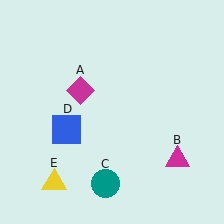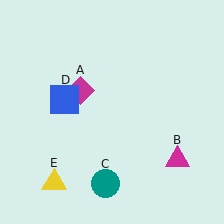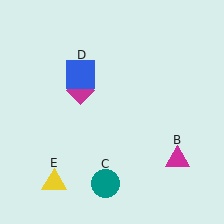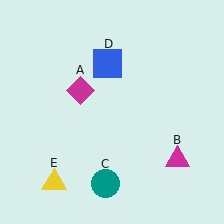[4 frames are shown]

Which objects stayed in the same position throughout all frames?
Magenta diamond (object A) and magenta triangle (object B) and teal circle (object C) and yellow triangle (object E) remained stationary.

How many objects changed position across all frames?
1 object changed position: blue square (object D).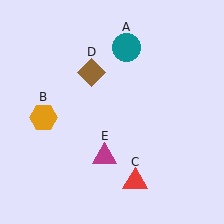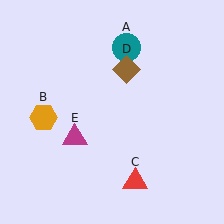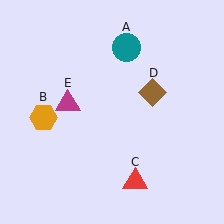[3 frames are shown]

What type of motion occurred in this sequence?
The brown diamond (object D), magenta triangle (object E) rotated clockwise around the center of the scene.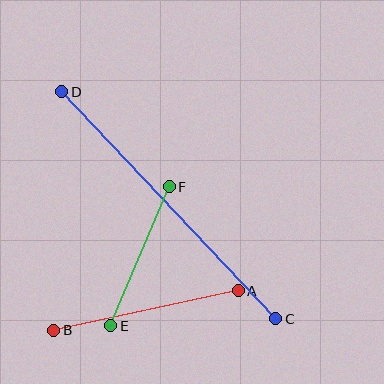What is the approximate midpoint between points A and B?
The midpoint is at approximately (146, 310) pixels.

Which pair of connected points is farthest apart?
Points C and D are farthest apart.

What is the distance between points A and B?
The distance is approximately 189 pixels.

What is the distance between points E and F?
The distance is approximately 151 pixels.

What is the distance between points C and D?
The distance is approximately 313 pixels.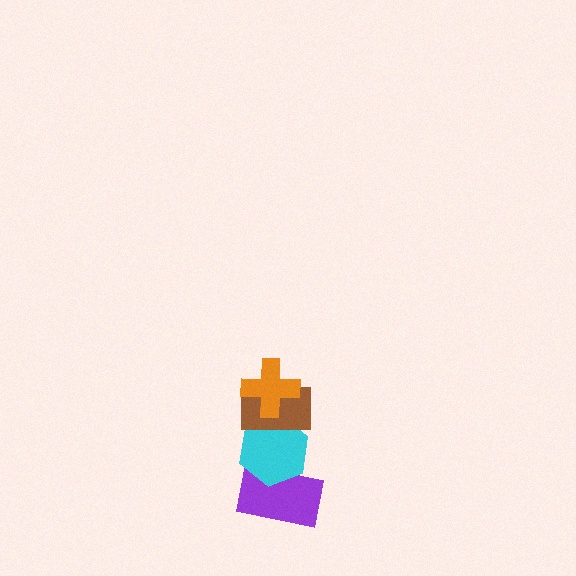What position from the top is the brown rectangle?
The brown rectangle is 2nd from the top.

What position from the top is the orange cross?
The orange cross is 1st from the top.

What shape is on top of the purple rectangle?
The cyan hexagon is on top of the purple rectangle.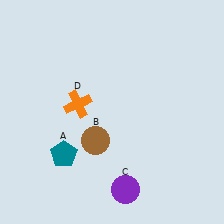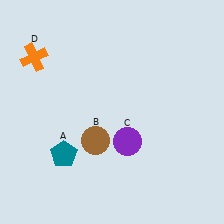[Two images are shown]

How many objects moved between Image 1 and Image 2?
2 objects moved between the two images.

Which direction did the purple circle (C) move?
The purple circle (C) moved up.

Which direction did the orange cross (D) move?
The orange cross (D) moved up.